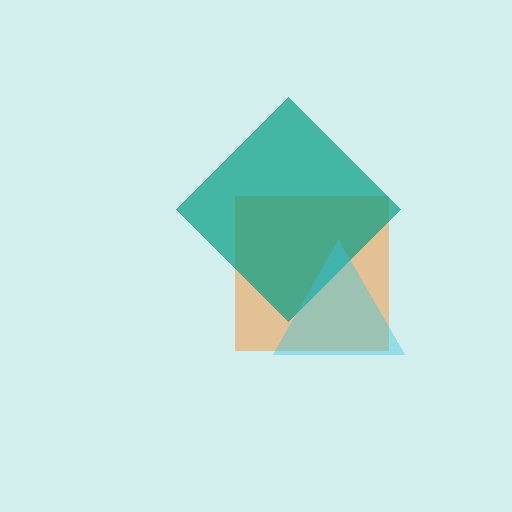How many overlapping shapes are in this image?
There are 3 overlapping shapes in the image.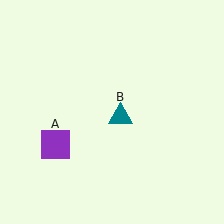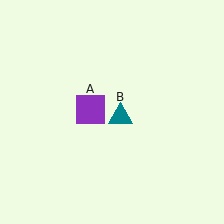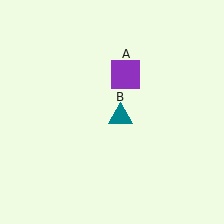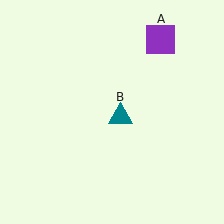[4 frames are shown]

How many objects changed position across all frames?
1 object changed position: purple square (object A).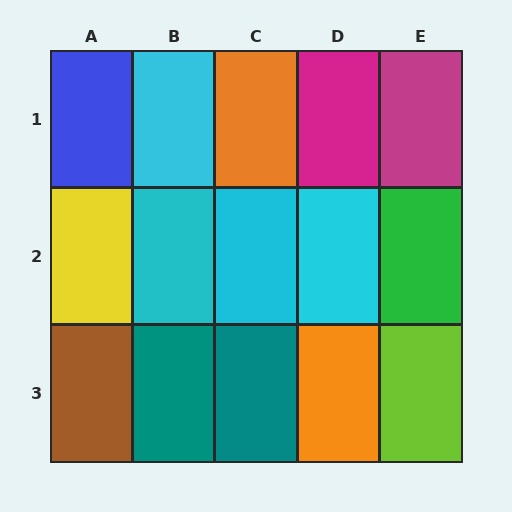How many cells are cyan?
4 cells are cyan.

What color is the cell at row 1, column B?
Cyan.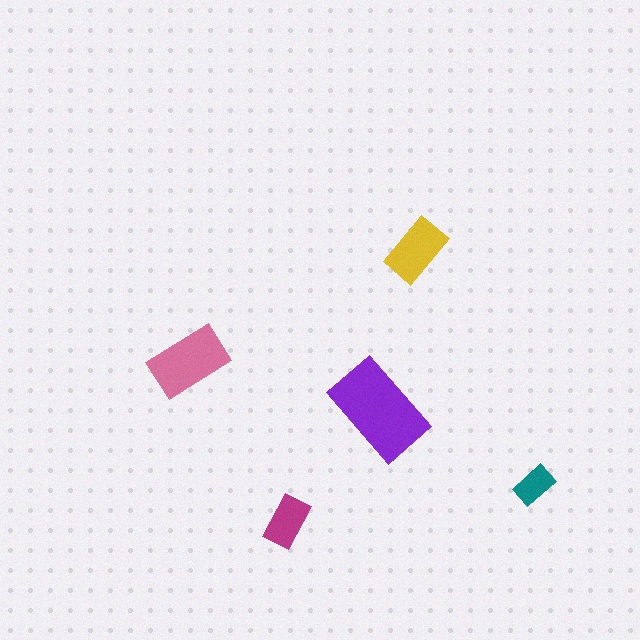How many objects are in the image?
There are 5 objects in the image.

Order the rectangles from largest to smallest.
the purple one, the pink one, the yellow one, the magenta one, the teal one.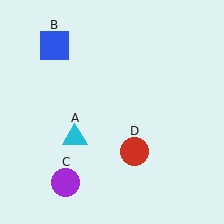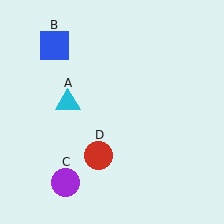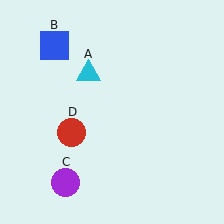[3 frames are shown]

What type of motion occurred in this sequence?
The cyan triangle (object A), red circle (object D) rotated clockwise around the center of the scene.